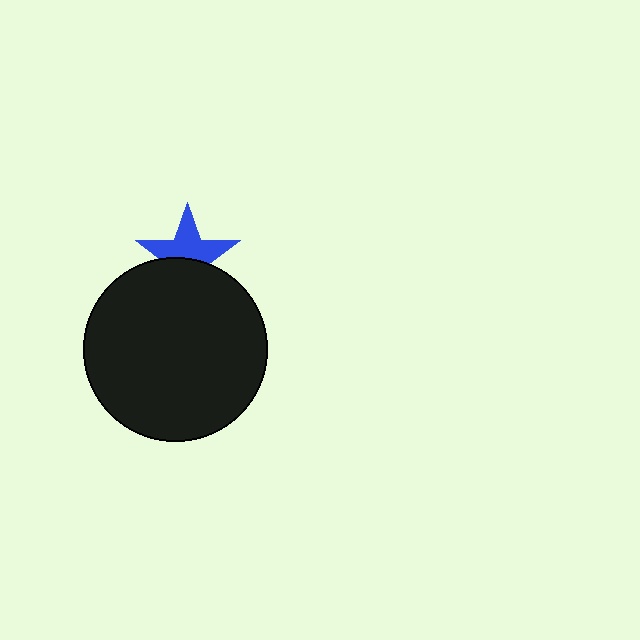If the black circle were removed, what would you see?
You would see the complete blue star.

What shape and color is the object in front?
The object in front is a black circle.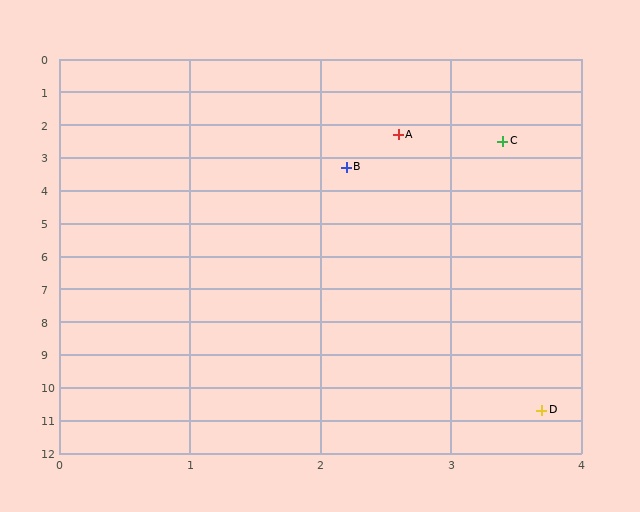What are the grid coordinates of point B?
Point B is at approximately (2.2, 3.3).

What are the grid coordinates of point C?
Point C is at approximately (3.4, 2.5).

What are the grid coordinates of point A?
Point A is at approximately (2.6, 2.3).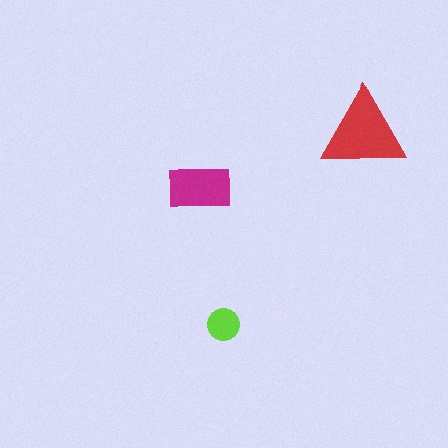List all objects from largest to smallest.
The red triangle, the magenta rectangle, the lime circle.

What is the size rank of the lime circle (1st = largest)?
3rd.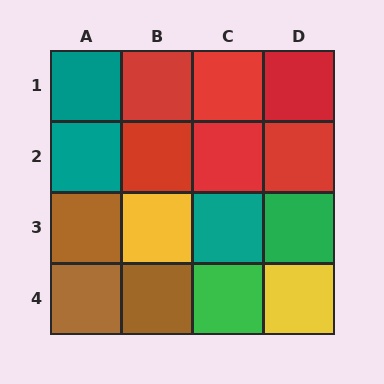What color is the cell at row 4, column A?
Brown.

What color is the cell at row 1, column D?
Red.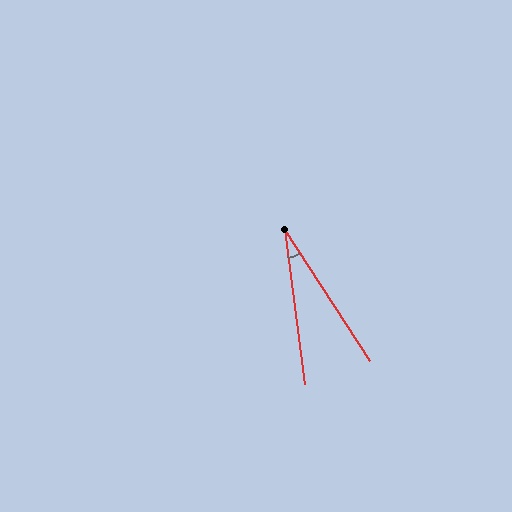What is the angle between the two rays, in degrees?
Approximately 25 degrees.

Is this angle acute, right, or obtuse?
It is acute.